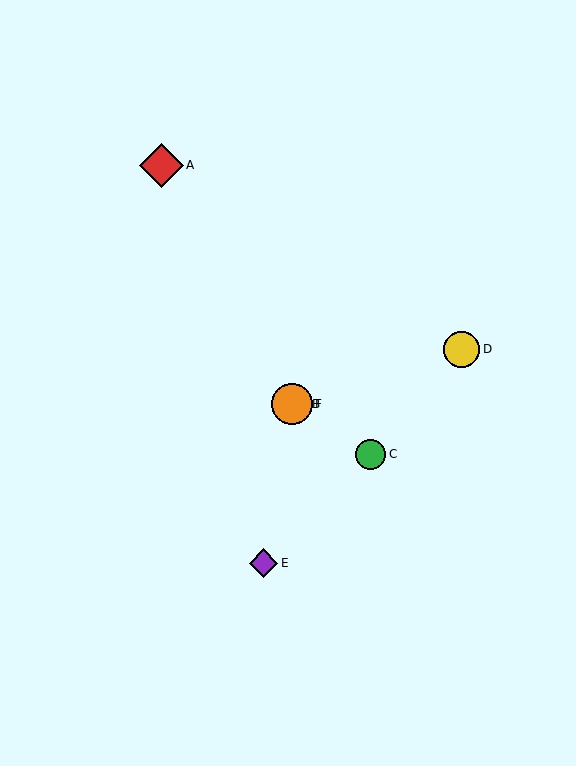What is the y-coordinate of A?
Object A is at y≈165.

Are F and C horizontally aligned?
No, F is at y≈404 and C is at y≈454.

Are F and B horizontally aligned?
Yes, both are at y≈404.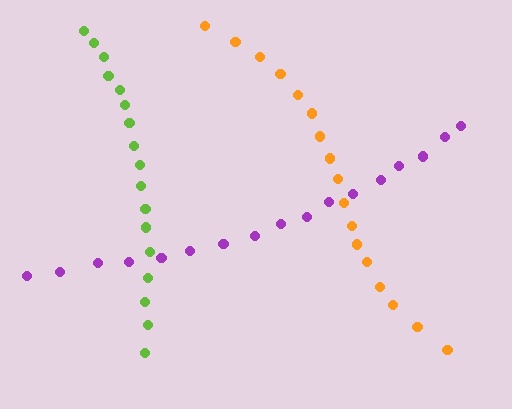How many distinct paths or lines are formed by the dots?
There are 3 distinct paths.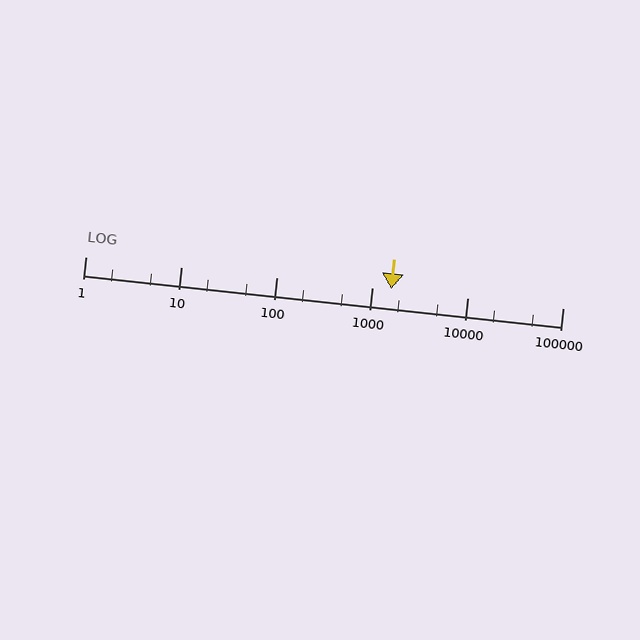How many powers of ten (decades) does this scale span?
The scale spans 5 decades, from 1 to 100000.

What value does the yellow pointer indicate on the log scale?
The pointer indicates approximately 1600.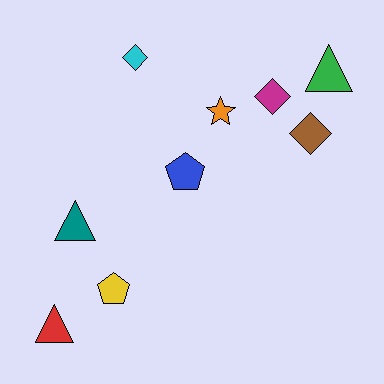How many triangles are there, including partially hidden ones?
There are 3 triangles.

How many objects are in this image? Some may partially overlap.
There are 9 objects.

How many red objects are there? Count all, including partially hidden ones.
There is 1 red object.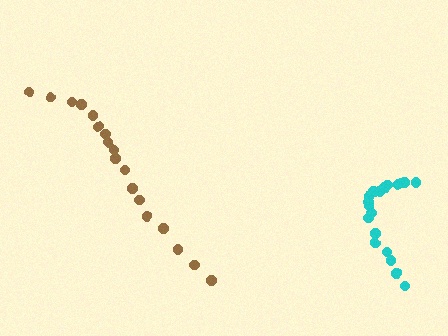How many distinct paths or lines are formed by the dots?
There are 2 distinct paths.